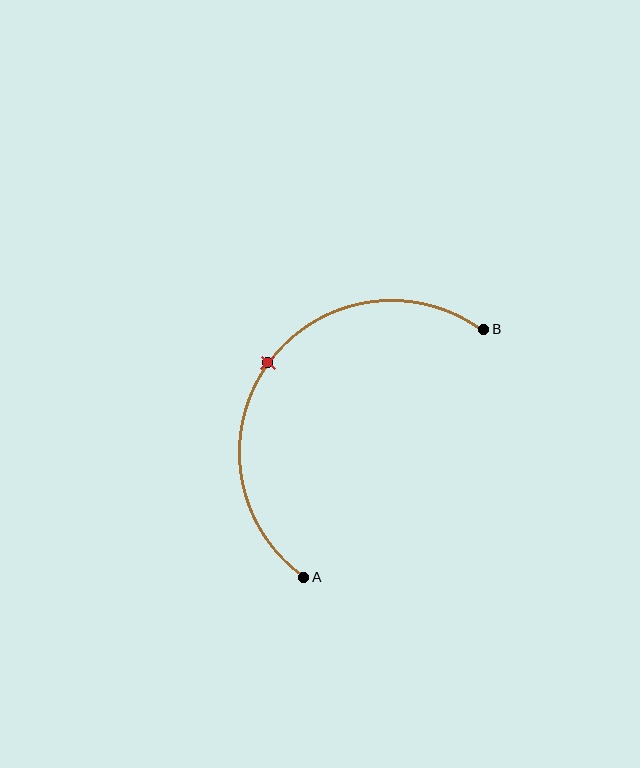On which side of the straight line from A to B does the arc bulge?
The arc bulges above and to the left of the straight line connecting A and B.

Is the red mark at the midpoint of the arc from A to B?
Yes. The red mark lies on the arc at equal arc-length from both A and B — it is the arc midpoint.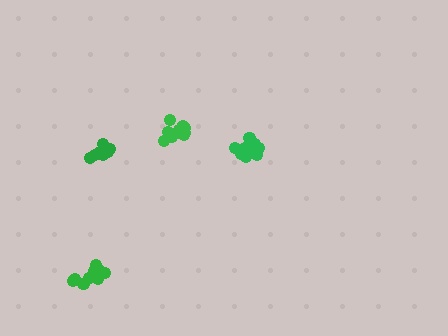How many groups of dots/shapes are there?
There are 4 groups.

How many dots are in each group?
Group 1: 14 dots, Group 2: 10 dots, Group 3: 14 dots, Group 4: 11 dots (49 total).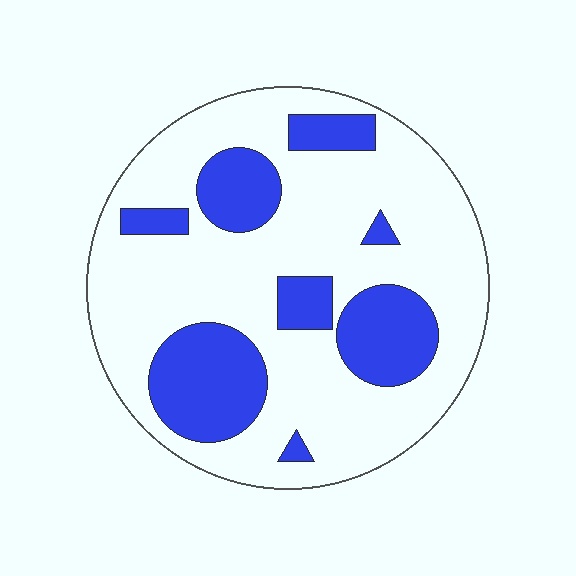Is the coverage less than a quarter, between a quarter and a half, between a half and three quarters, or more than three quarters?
Between a quarter and a half.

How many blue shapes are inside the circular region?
8.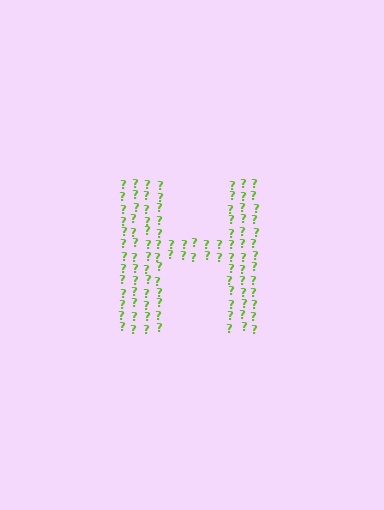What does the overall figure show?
The overall figure shows the letter H.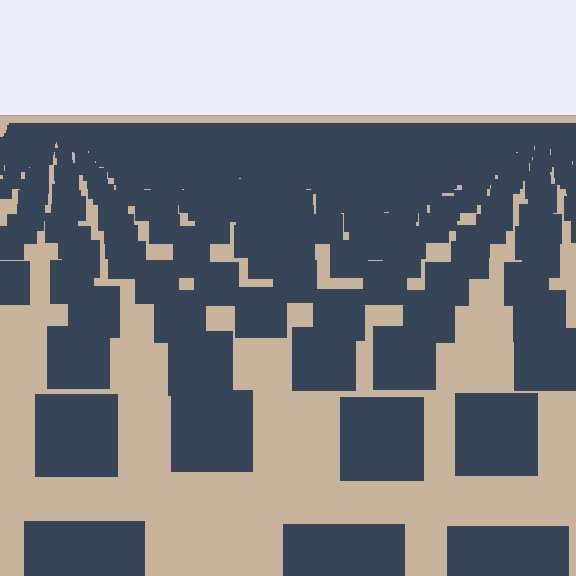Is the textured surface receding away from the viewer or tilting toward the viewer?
The surface is receding away from the viewer. Texture elements get smaller and denser toward the top.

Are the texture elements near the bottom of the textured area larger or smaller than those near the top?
Larger. Near the bottom, elements are closer to the viewer and appear at a bigger on-screen size.